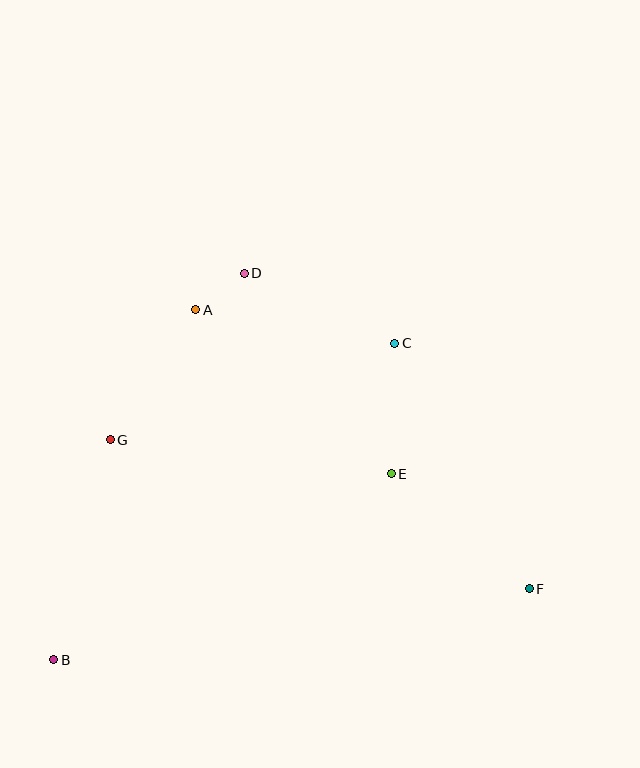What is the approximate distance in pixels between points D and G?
The distance between D and G is approximately 214 pixels.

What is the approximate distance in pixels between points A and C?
The distance between A and C is approximately 202 pixels.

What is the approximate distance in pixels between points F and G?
The distance between F and G is approximately 445 pixels.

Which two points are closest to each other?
Points A and D are closest to each other.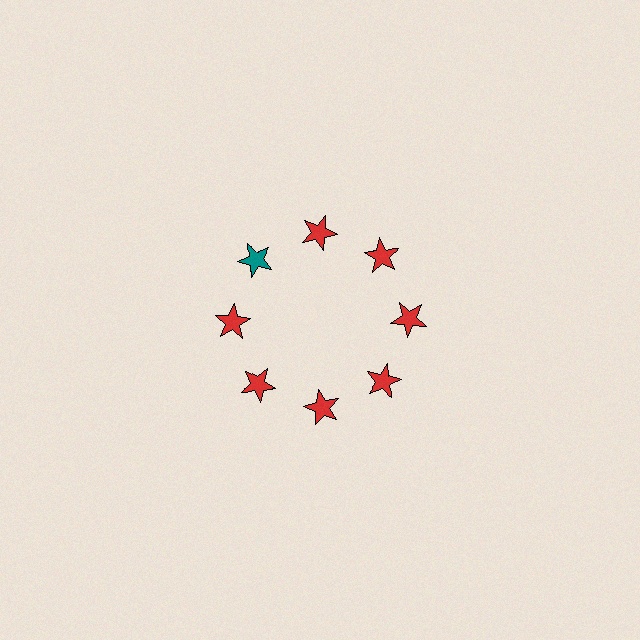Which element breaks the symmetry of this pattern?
The teal star at roughly the 10 o'clock position breaks the symmetry. All other shapes are red stars.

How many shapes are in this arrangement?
There are 8 shapes arranged in a ring pattern.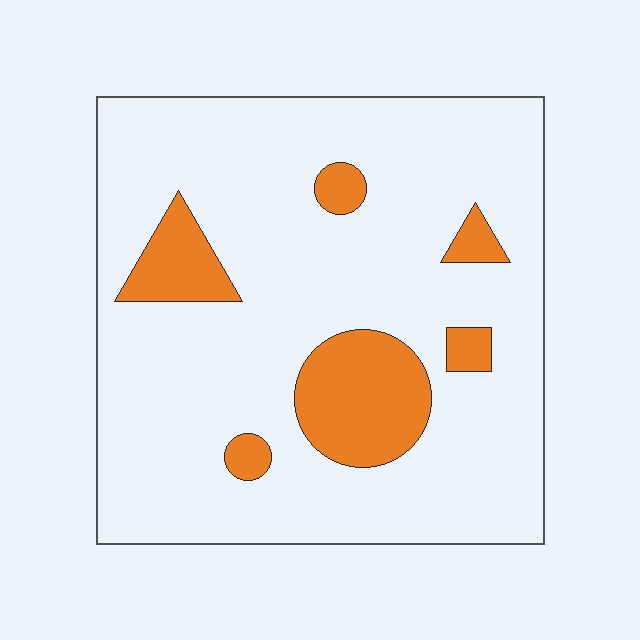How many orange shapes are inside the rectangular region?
6.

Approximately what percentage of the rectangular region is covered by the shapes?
Approximately 15%.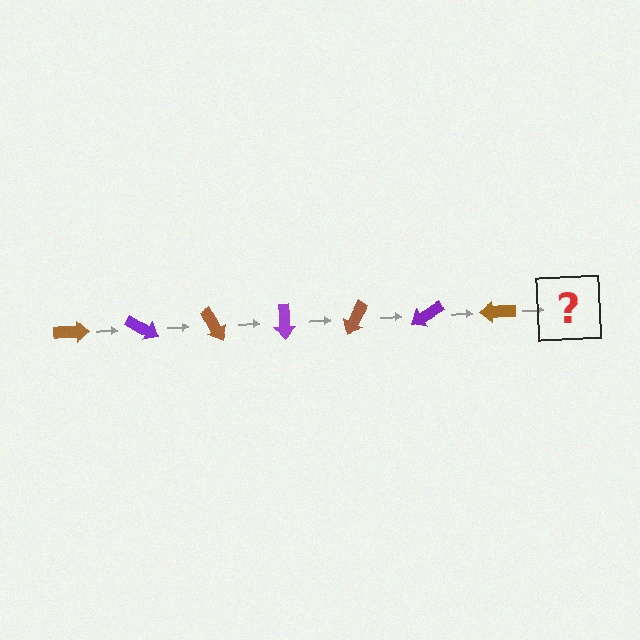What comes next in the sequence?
The next element should be a purple arrow, rotated 210 degrees from the start.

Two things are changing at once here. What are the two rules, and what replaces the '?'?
The two rules are that it rotates 30 degrees each step and the color cycles through brown and purple. The '?' should be a purple arrow, rotated 210 degrees from the start.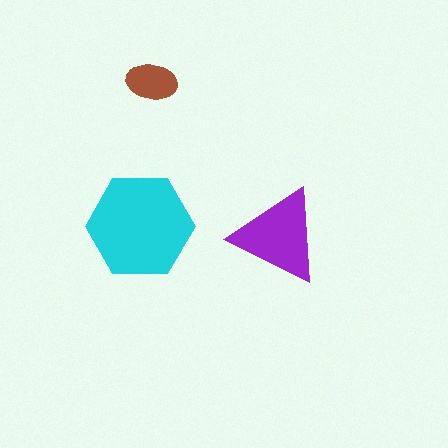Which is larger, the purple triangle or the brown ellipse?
The purple triangle.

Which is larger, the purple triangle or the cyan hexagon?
The cyan hexagon.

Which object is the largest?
The cyan hexagon.